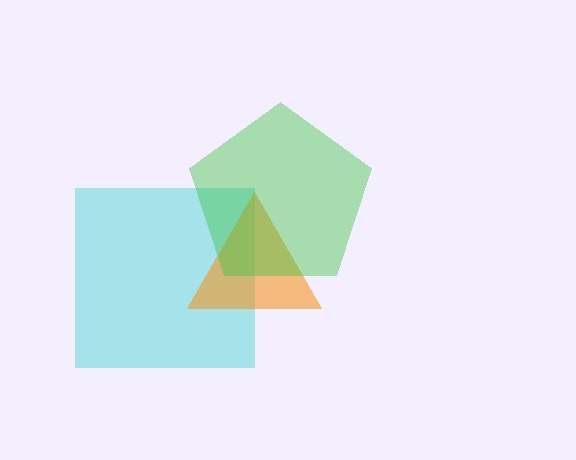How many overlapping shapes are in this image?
There are 3 overlapping shapes in the image.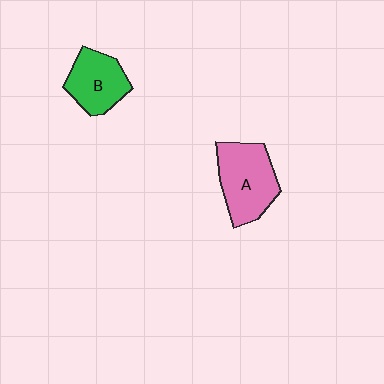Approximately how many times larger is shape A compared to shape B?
Approximately 1.3 times.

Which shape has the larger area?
Shape A (pink).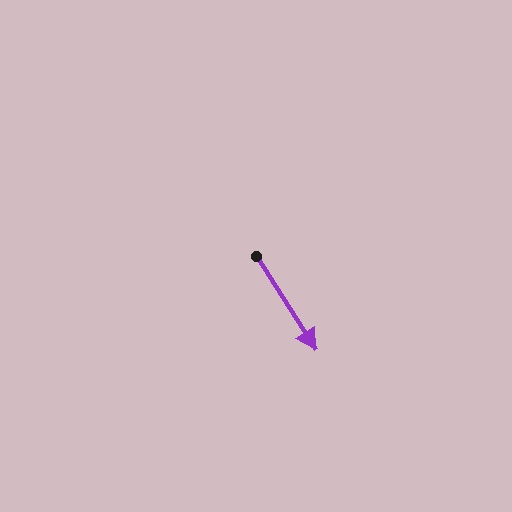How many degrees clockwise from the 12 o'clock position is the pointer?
Approximately 147 degrees.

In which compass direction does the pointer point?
Southeast.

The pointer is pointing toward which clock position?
Roughly 5 o'clock.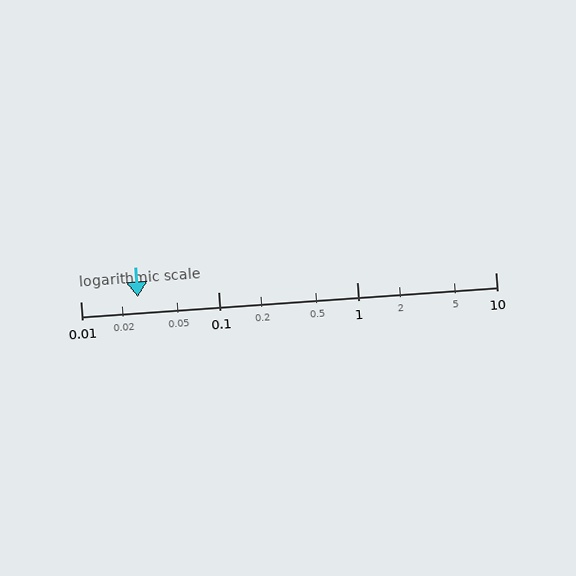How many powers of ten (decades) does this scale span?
The scale spans 3 decades, from 0.01 to 10.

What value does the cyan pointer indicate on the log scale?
The pointer indicates approximately 0.026.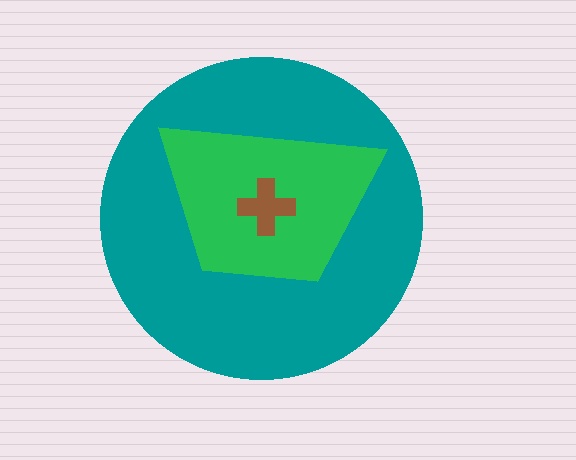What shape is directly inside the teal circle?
The green trapezoid.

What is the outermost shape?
The teal circle.